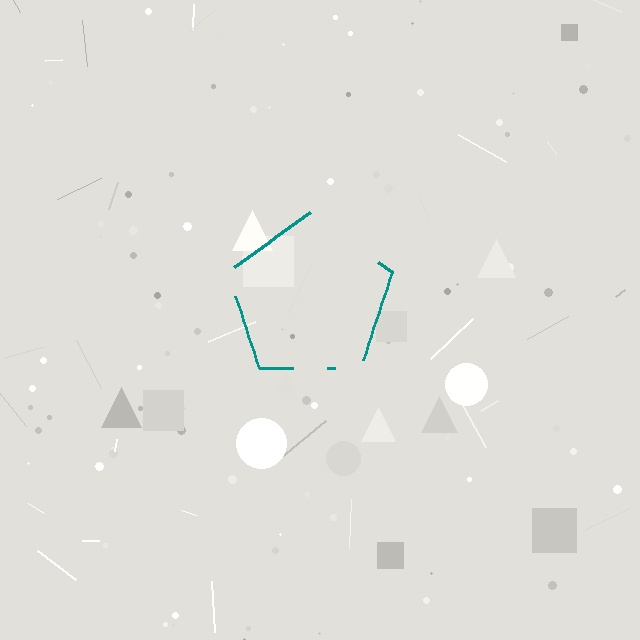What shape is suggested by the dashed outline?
The dashed outline suggests a pentagon.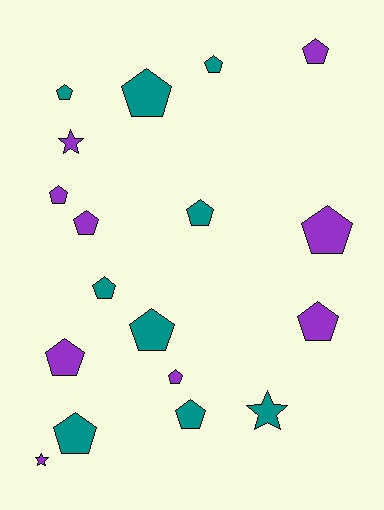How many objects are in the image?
There are 18 objects.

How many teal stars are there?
There is 1 teal star.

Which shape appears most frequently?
Pentagon, with 15 objects.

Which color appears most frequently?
Teal, with 9 objects.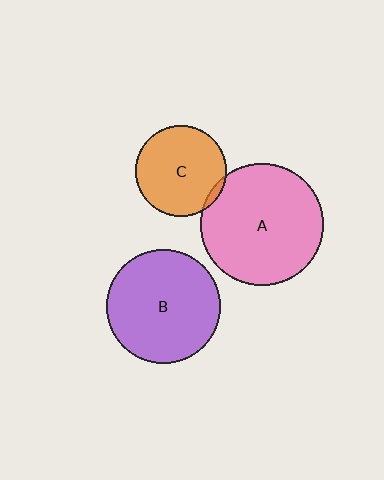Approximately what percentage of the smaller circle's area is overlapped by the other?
Approximately 5%.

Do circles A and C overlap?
Yes.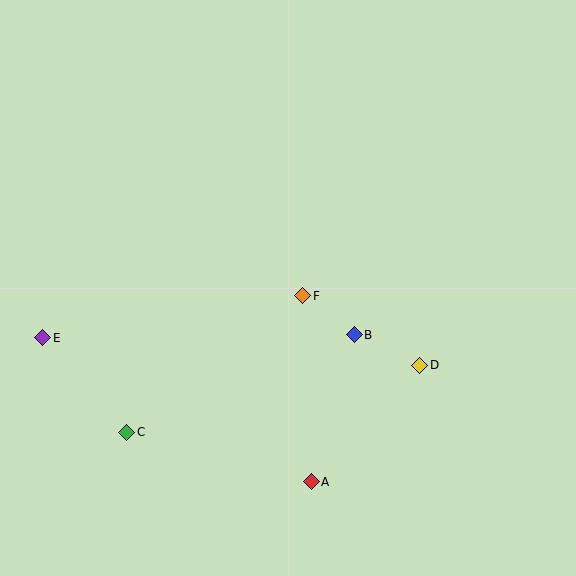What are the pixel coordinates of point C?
Point C is at (127, 432).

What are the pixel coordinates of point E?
Point E is at (43, 338).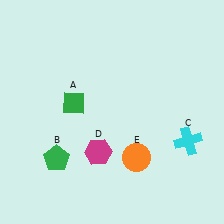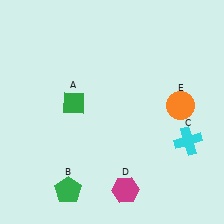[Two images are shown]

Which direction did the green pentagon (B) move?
The green pentagon (B) moved down.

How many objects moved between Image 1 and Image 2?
3 objects moved between the two images.